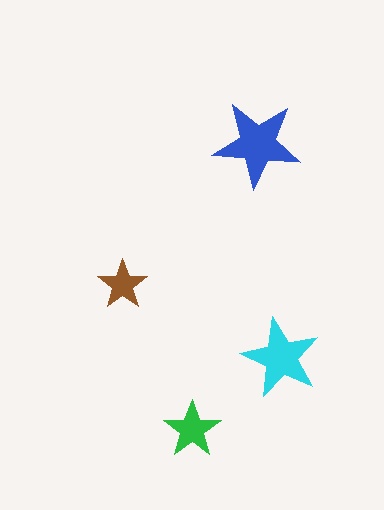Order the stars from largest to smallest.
the blue one, the cyan one, the green one, the brown one.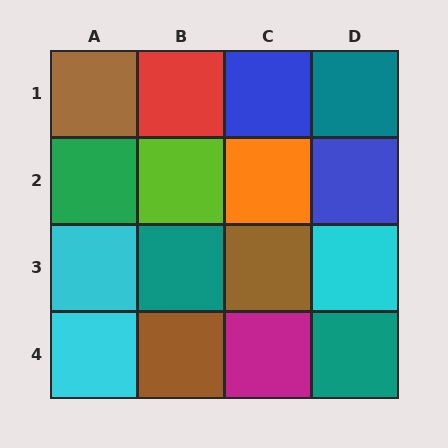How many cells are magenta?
1 cell is magenta.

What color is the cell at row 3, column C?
Brown.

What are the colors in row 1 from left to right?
Brown, red, blue, teal.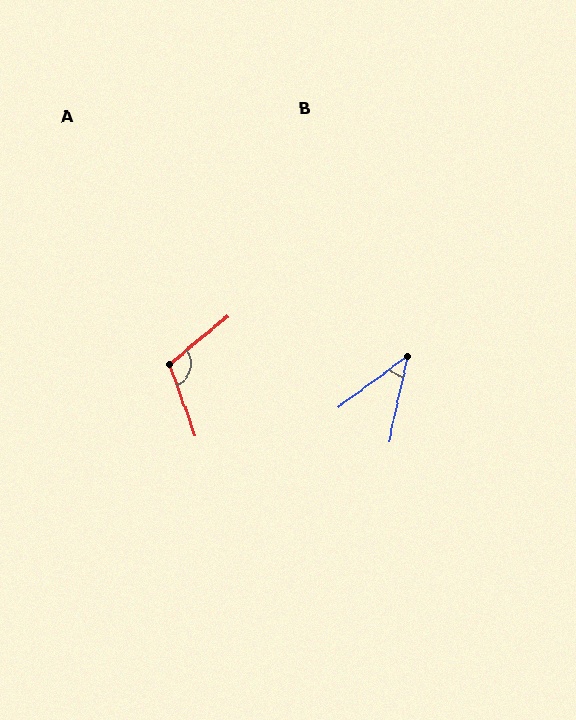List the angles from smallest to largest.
B (41°), A (109°).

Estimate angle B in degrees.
Approximately 41 degrees.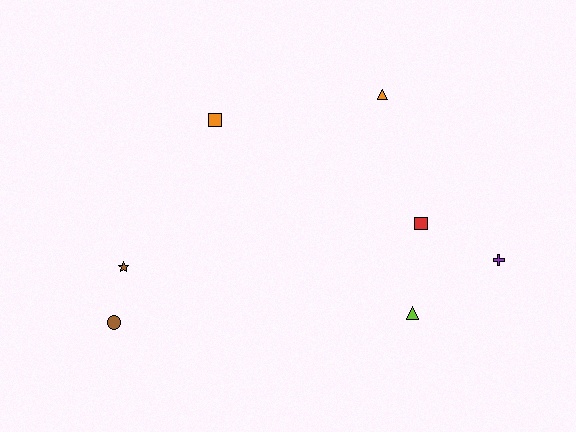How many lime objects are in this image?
There is 1 lime object.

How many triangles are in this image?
There are 2 triangles.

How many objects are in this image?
There are 7 objects.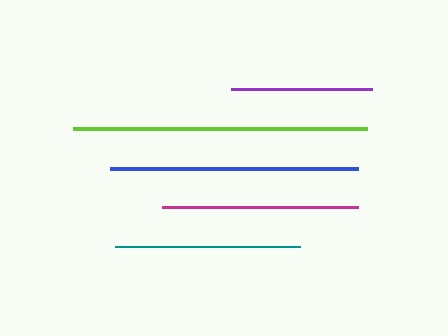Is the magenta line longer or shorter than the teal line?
The magenta line is longer than the teal line.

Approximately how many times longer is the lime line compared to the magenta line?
The lime line is approximately 1.5 times the length of the magenta line.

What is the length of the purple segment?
The purple segment is approximately 141 pixels long.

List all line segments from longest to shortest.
From longest to shortest: lime, blue, magenta, teal, purple.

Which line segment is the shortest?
The purple line is the shortest at approximately 141 pixels.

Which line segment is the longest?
The lime line is the longest at approximately 294 pixels.